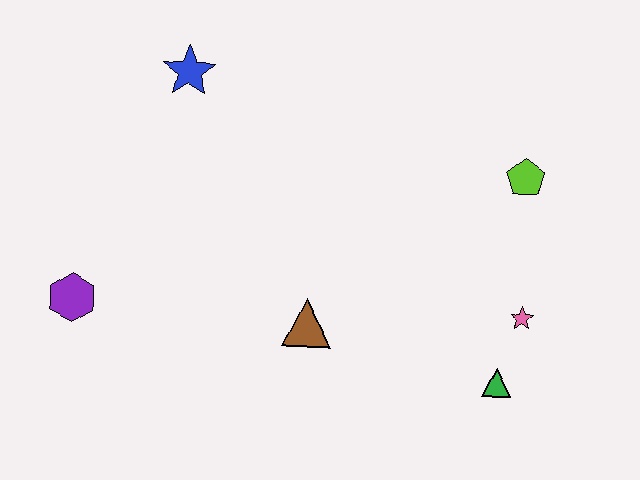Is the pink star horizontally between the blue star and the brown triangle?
No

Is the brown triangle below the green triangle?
No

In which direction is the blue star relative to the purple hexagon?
The blue star is above the purple hexagon.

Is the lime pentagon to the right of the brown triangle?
Yes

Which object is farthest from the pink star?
The purple hexagon is farthest from the pink star.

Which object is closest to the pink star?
The green triangle is closest to the pink star.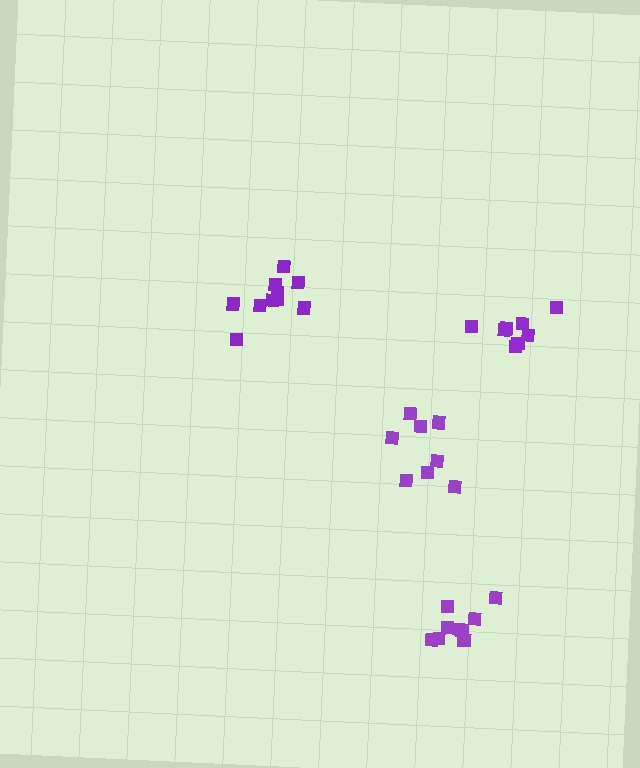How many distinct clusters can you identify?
There are 4 distinct clusters.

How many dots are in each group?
Group 1: 8 dots, Group 2: 10 dots, Group 3: 9 dots, Group 4: 8 dots (35 total).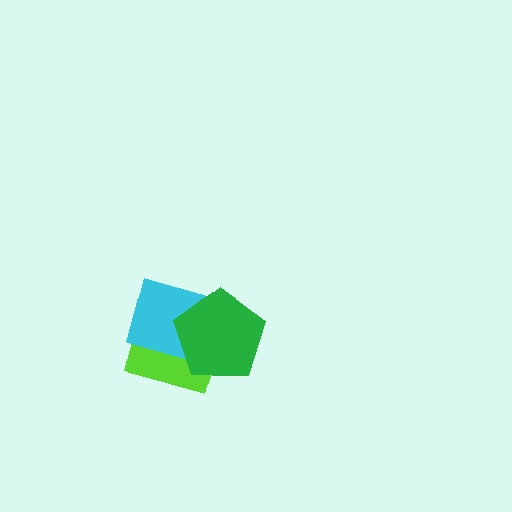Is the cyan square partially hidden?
Yes, it is partially covered by another shape.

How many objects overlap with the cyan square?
2 objects overlap with the cyan square.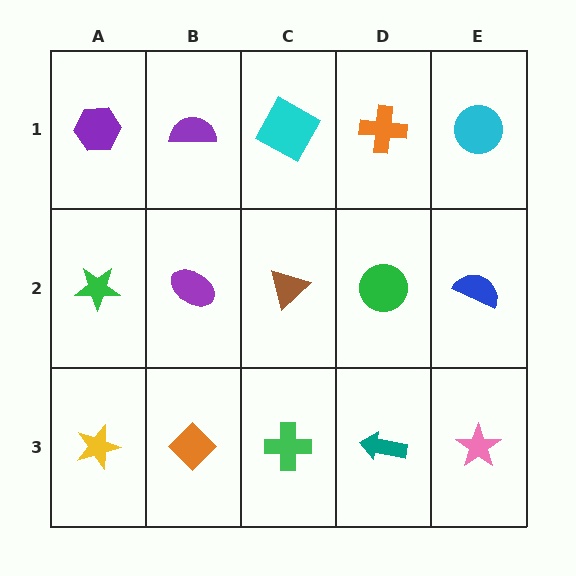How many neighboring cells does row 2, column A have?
3.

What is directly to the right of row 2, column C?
A green circle.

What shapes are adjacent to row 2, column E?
A cyan circle (row 1, column E), a pink star (row 3, column E), a green circle (row 2, column D).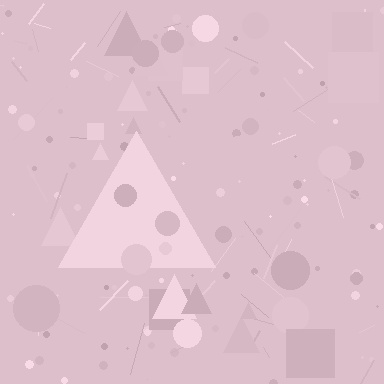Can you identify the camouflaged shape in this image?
The camouflaged shape is a triangle.